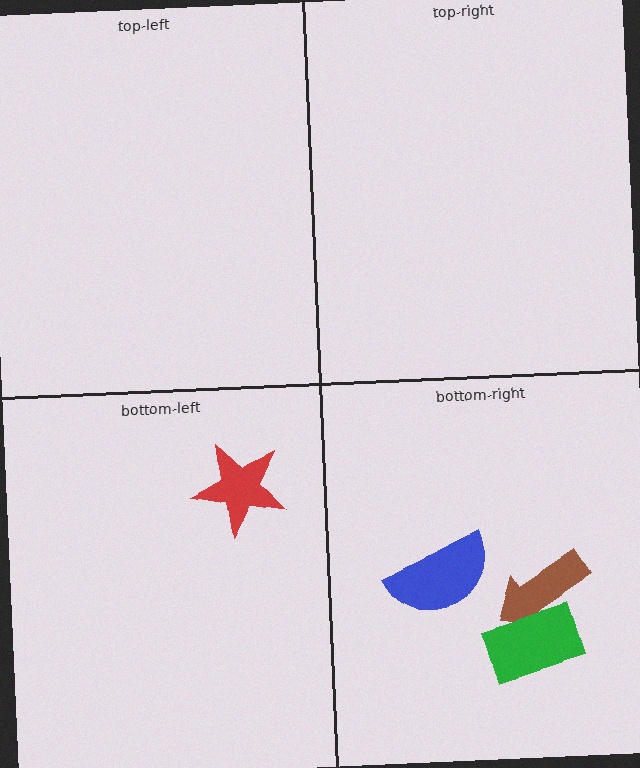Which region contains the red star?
The bottom-left region.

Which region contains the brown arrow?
The bottom-right region.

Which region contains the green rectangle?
The bottom-right region.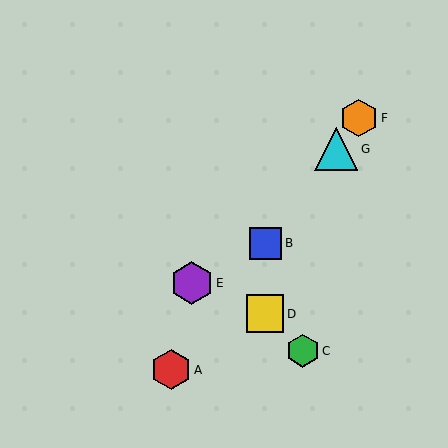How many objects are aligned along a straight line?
4 objects (A, B, F, G) are aligned along a straight line.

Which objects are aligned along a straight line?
Objects A, B, F, G are aligned along a straight line.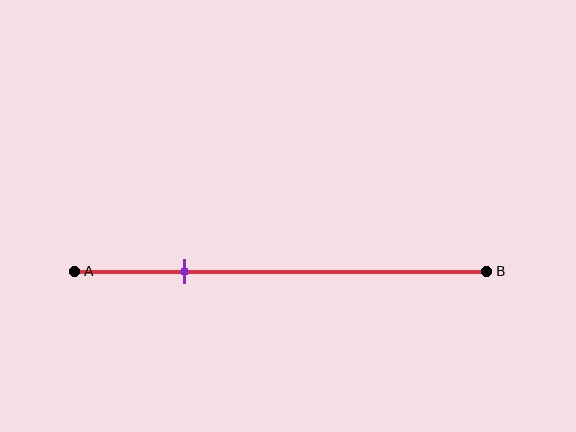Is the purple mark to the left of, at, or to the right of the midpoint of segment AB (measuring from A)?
The purple mark is to the left of the midpoint of segment AB.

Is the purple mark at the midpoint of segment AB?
No, the mark is at about 25% from A, not at the 50% midpoint.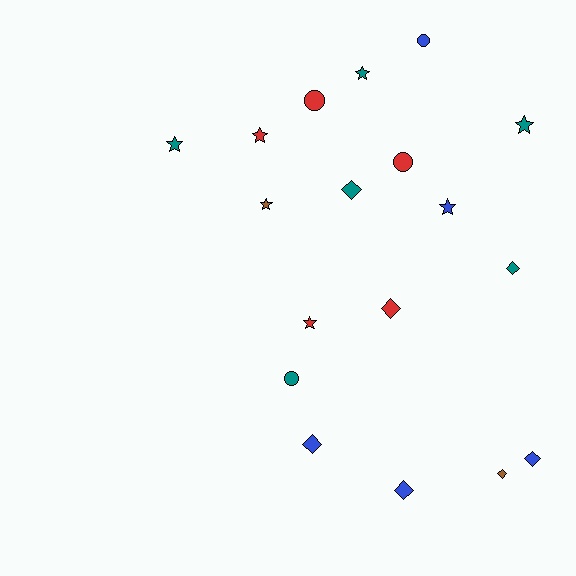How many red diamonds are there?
There is 1 red diamond.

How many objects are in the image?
There are 18 objects.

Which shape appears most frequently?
Star, with 7 objects.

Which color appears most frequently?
Teal, with 6 objects.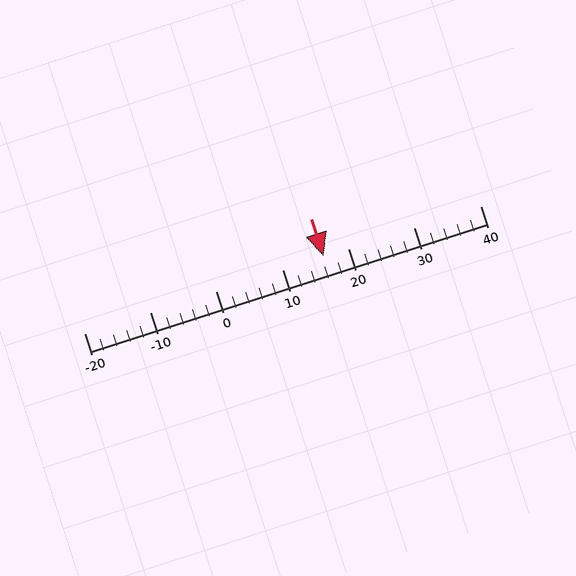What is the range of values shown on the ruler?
The ruler shows values from -20 to 40.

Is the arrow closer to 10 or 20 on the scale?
The arrow is closer to 20.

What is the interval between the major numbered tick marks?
The major tick marks are spaced 10 units apart.